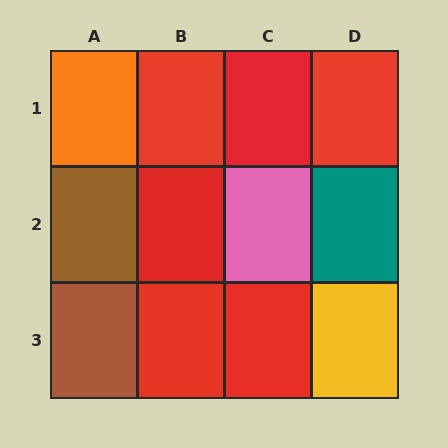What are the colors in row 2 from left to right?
Brown, red, pink, teal.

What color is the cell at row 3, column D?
Yellow.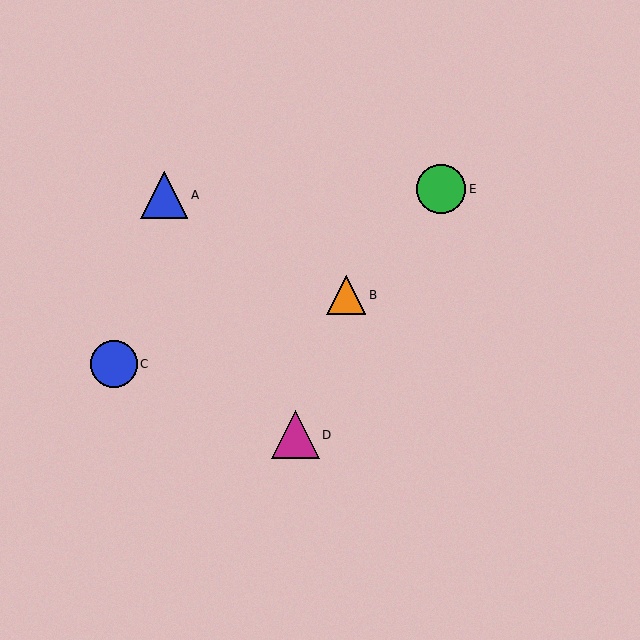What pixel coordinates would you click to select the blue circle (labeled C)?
Click at (114, 364) to select the blue circle C.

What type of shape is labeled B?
Shape B is an orange triangle.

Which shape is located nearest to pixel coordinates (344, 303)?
The orange triangle (labeled B) at (346, 295) is nearest to that location.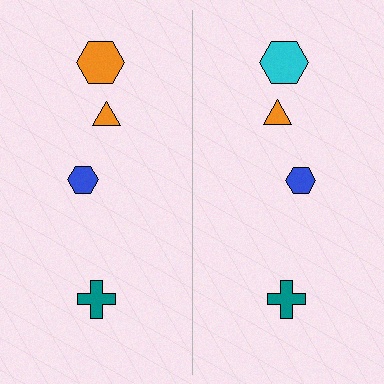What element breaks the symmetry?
The cyan hexagon on the right side breaks the symmetry — its mirror counterpart is orange.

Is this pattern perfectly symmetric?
No, the pattern is not perfectly symmetric. The cyan hexagon on the right side breaks the symmetry — its mirror counterpart is orange.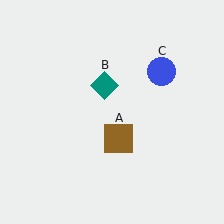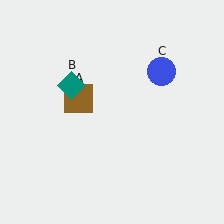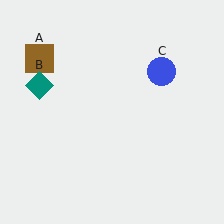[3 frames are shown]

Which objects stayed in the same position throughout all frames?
Blue circle (object C) remained stationary.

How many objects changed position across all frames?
2 objects changed position: brown square (object A), teal diamond (object B).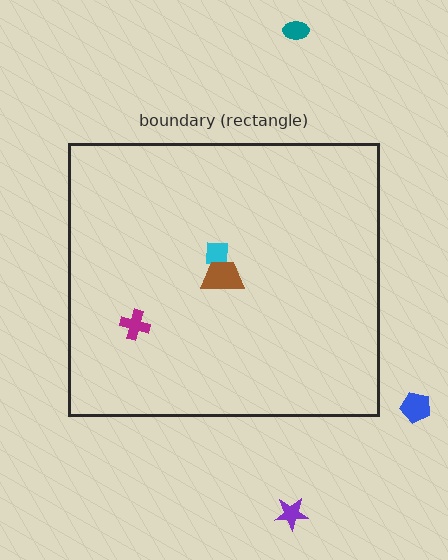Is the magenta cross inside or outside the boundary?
Inside.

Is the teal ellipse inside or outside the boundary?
Outside.